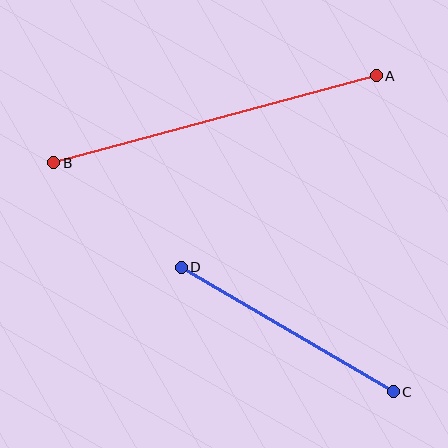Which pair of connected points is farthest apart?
Points A and B are farthest apart.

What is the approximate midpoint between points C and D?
The midpoint is at approximately (287, 330) pixels.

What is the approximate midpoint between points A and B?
The midpoint is at approximately (215, 119) pixels.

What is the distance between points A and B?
The distance is approximately 334 pixels.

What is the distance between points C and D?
The distance is approximately 246 pixels.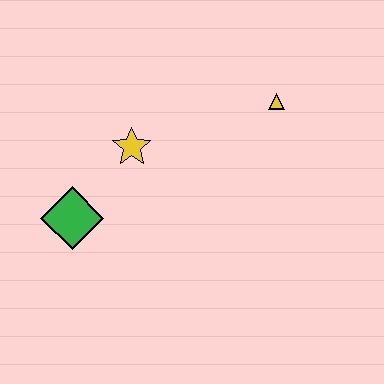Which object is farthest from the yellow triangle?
The green diamond is farthest from the yellow triangle.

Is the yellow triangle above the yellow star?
Yes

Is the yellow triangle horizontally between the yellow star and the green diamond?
No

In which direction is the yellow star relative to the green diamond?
The yellow star is above the green diamond.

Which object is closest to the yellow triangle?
The yellow star is closest to the yellow triangle.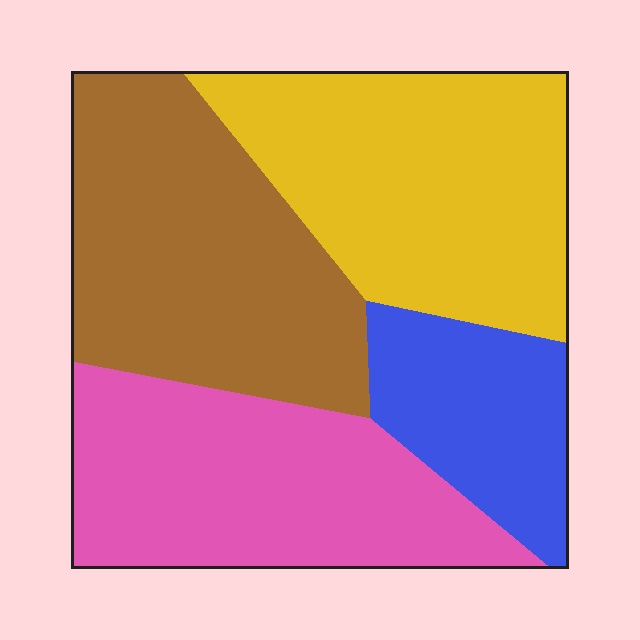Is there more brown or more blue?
Brown.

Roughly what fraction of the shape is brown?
Brown takes up between a sixth and a third of the shape.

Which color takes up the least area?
Blue, at roughly 15%.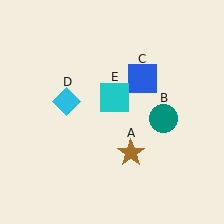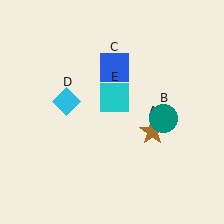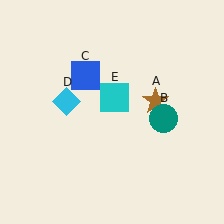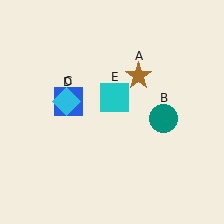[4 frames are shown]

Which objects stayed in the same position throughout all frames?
Teal circle (object B) and cyan diamond (object D) and cyan square (object E) remained stationary.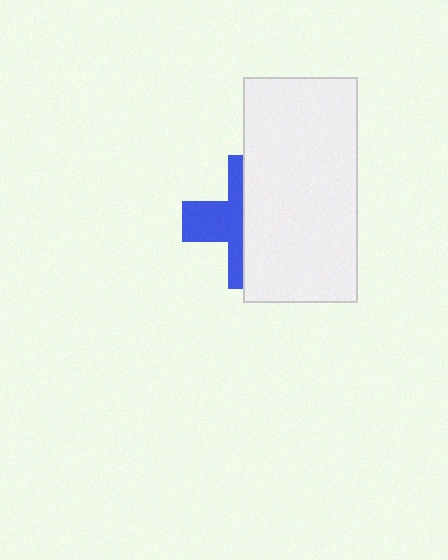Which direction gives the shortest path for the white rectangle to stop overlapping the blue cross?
Moving right gives the shortest separation.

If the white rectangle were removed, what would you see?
You would see the complete blue cross.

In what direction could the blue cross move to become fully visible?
The blue cross could move left. That would shift it out from behind the white rectangle entirely.